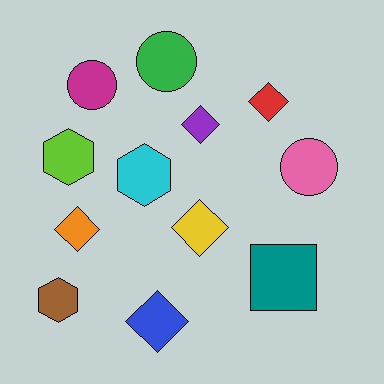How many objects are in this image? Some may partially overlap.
There are 12 objects.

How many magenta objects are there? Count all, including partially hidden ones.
There is 1 magenta object.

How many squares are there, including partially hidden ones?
There is 1 square.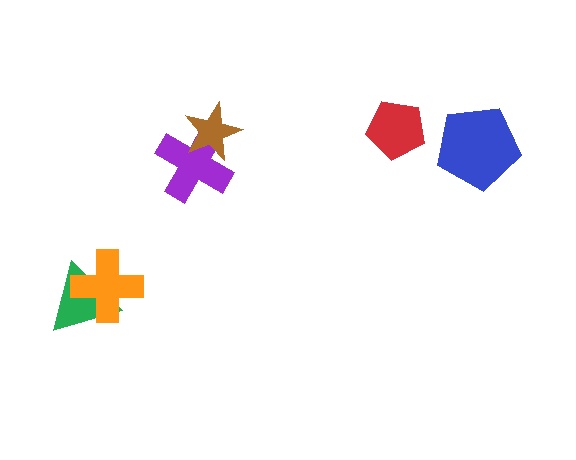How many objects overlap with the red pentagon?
0 objects overlap with the red pentagon.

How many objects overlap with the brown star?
1 object overlaps with the brown star.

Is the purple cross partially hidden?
Yes, it is partially covered by another shape.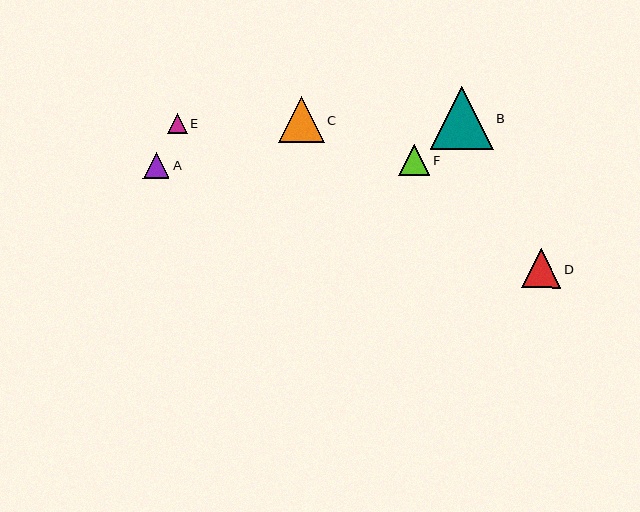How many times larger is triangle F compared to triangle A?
Triangle F is approximately 1.2 times the size of triangle A.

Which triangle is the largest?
Triangle B is the largest with a size of approximately 62 pixels.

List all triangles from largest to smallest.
From largest to smallest: B, C, D, F, A, E.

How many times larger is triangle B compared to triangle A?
Triangle B is approximately 2.4 times the size of triangle A.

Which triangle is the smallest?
Triangle E is the smallest with a size of approximately 20 pixels.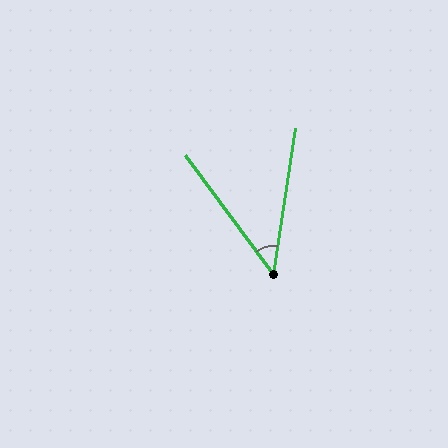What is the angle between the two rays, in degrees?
Approximately 45 degrees.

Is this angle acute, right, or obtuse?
It is acute.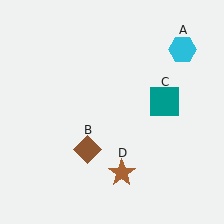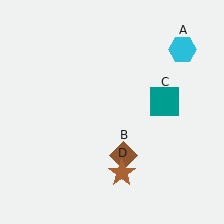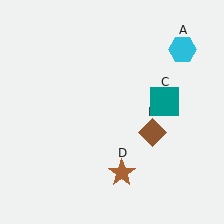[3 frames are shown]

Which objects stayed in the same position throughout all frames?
Cyan hexagon (object A) and teal square (object C) and brown star (object D) remained stationary.